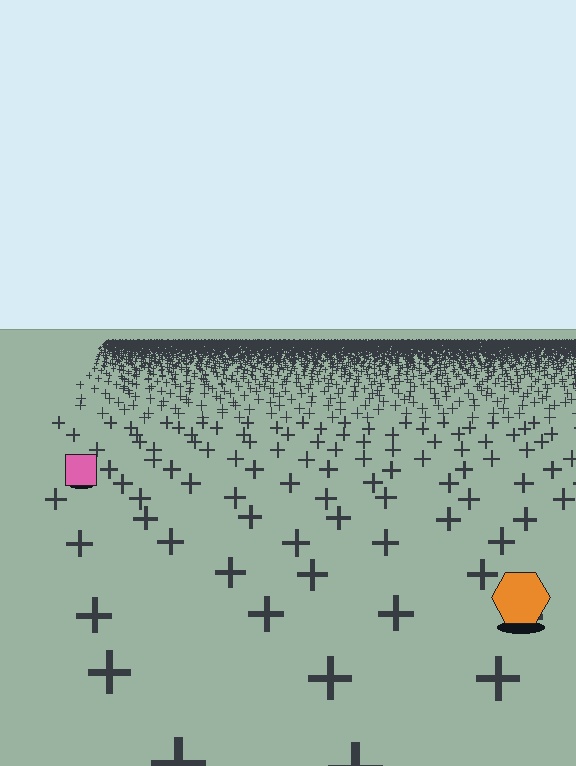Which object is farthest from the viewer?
The pink square is farthest from the viewer. It appears smaller and the ground texture around it is denser.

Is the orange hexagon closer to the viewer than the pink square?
Yes. The orange hexagon is closer — you can tell from the texture gradient: the ground texture is coarser near it.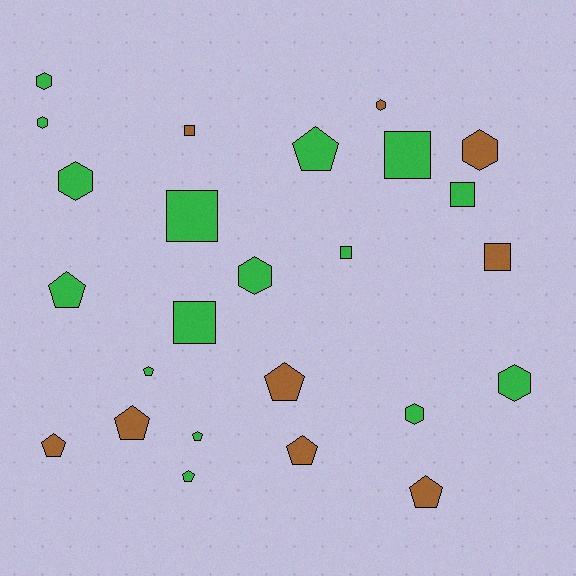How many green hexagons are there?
There are 6 green hexagons.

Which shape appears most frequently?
Pentagon, with 10 objects.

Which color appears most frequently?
Green, with 16 objects.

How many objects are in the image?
There are 25 objects.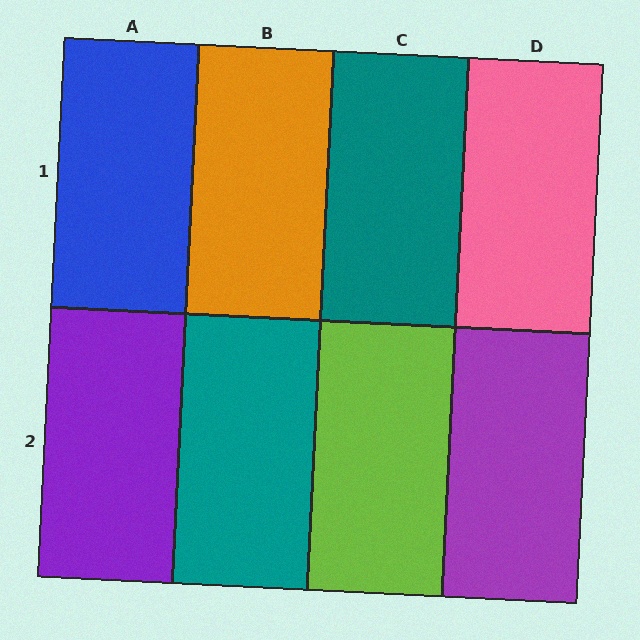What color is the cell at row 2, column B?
Teal.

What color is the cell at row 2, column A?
Purple.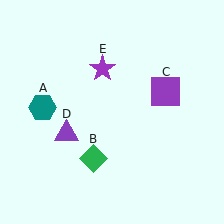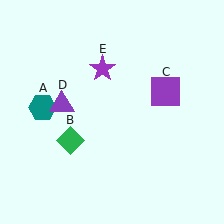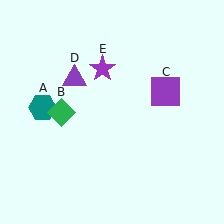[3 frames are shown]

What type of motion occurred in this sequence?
The green diamond (object B), purple triangle (object D) rotated clockwise around the center of the scene.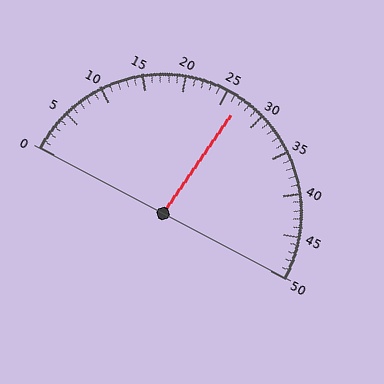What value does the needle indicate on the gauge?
The needle indicates approximately 27.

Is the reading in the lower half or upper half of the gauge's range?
The reading is in the upper half of the range (0 to 50).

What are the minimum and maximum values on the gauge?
The gauge ranges from 0 to 50.